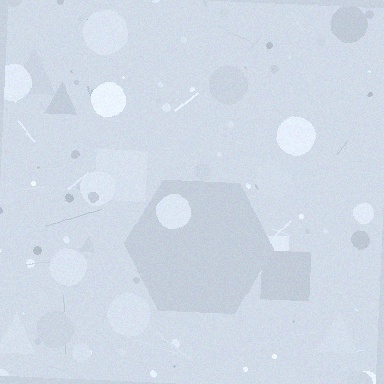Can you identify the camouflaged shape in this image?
The camouflaged shape is a hexagon.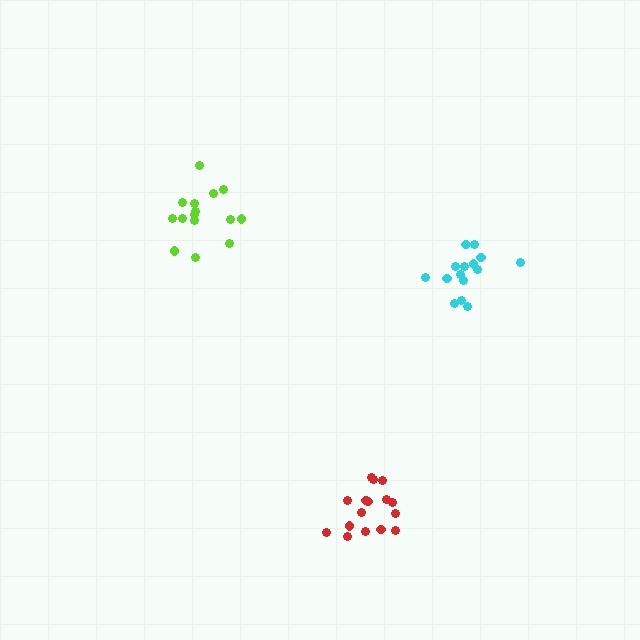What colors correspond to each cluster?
The clusters are colored: lime, red, cyan.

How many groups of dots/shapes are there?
There are 3 groups.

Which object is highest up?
The lime cluster is topmost.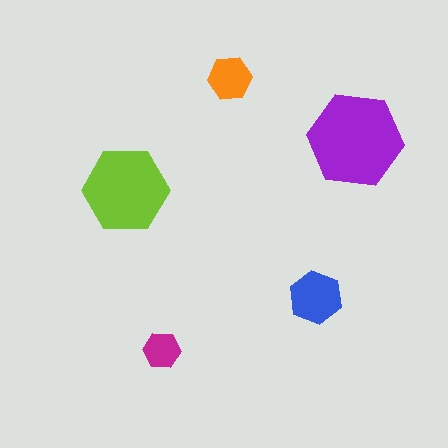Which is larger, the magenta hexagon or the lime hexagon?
The lime one.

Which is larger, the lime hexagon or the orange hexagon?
The lime one.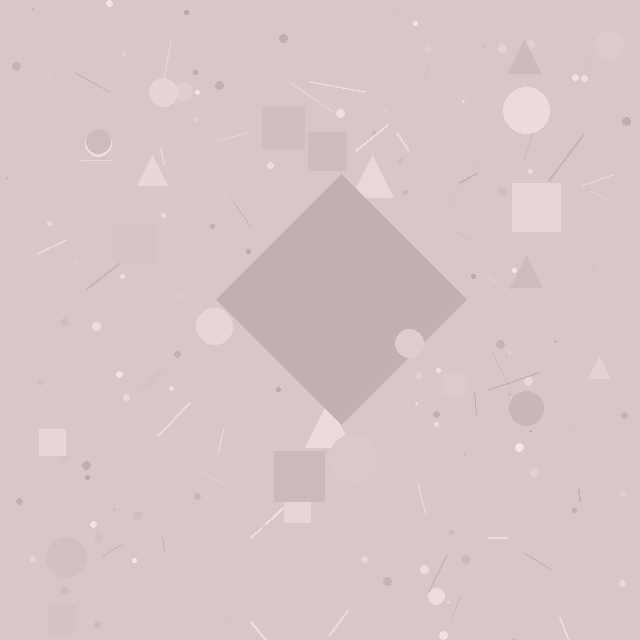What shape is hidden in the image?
A diamond is hidden in the image.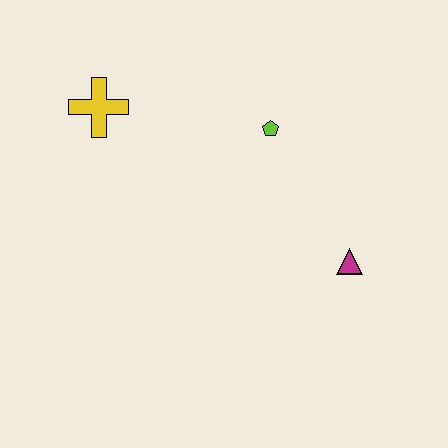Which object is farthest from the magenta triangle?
The yellow cross is farthest from the magenta triangle.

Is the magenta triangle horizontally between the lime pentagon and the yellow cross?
No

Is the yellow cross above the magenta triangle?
Yes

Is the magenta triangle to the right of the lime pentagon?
Yes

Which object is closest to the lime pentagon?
The magenta triangle is closest to the lime pentagon.